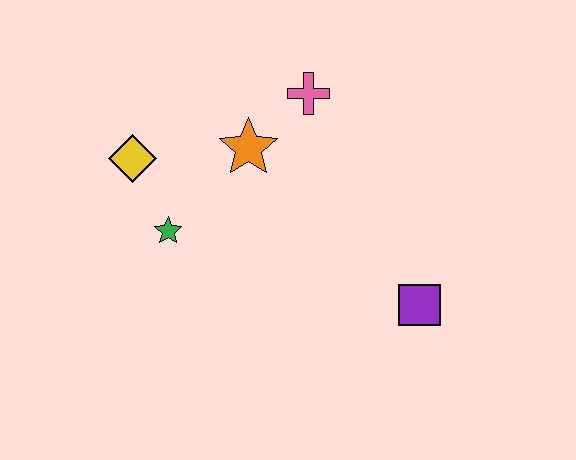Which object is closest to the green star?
The yellow diamond is closest to the green star.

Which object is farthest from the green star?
The purple square is farthest from the green star.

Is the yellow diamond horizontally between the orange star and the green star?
No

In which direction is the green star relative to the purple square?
The green star is to the left of the purple square.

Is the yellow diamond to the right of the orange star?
No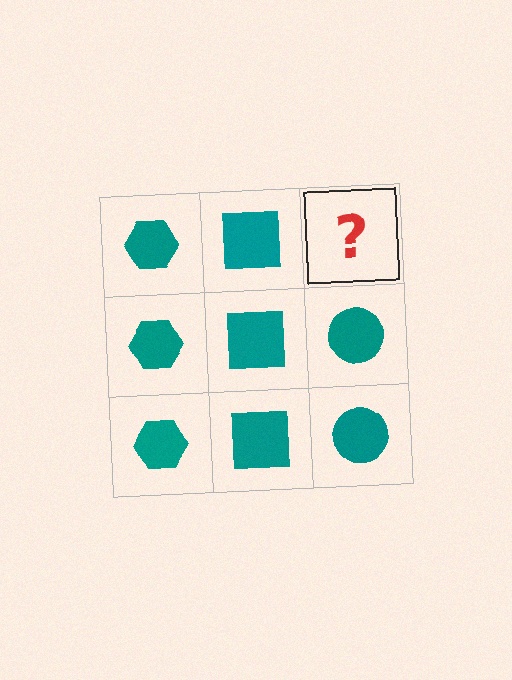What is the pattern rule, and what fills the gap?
The rule is that each column has a consistent shape. The gap should be filled with a teal circle.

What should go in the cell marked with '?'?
The missing cell should contain a teal circle.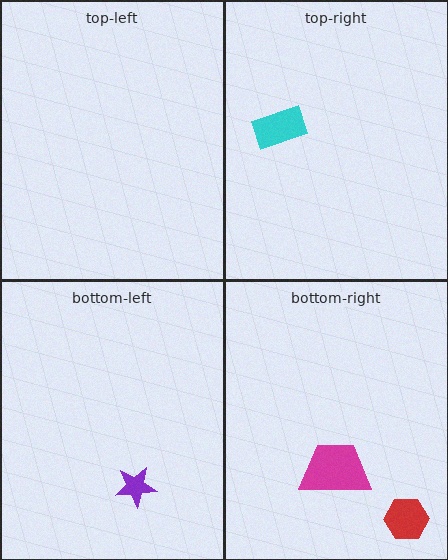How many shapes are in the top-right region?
1.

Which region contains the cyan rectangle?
The top-right region.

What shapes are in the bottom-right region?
The magenta trapezoid, the red hexagon.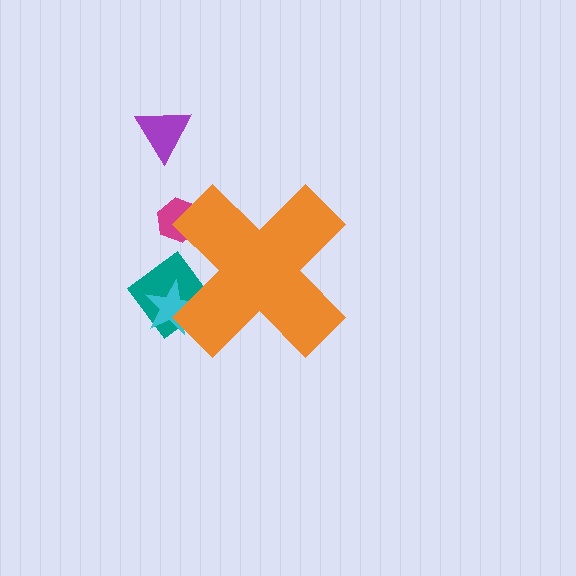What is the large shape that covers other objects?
An orange cross.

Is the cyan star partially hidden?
Yes, the cyan star is partially hidden behind the orange cross.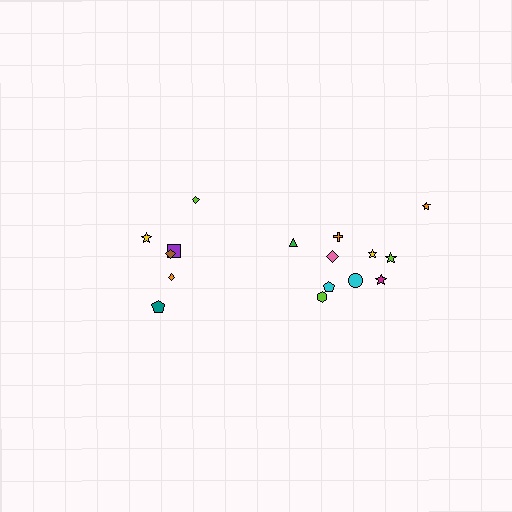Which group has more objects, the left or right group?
The right group.